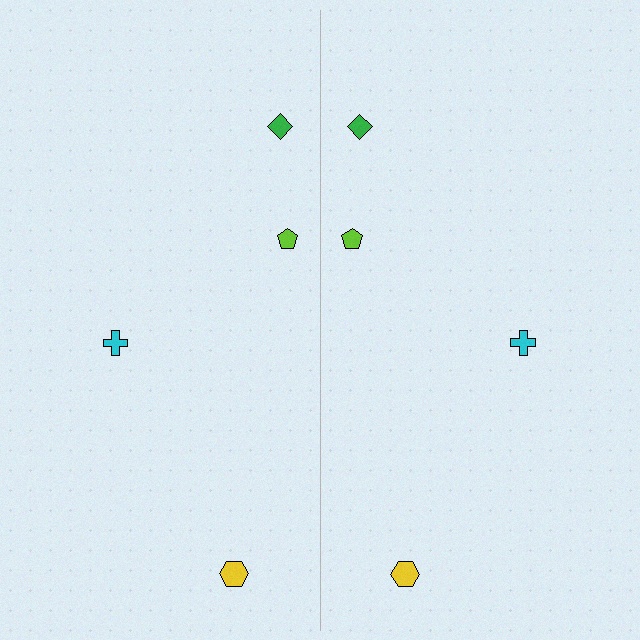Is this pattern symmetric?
Yes, this pattern has bilateral (reflection) symmetry.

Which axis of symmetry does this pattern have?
The pattern has a vertical axis of symmetry running through the center of the image.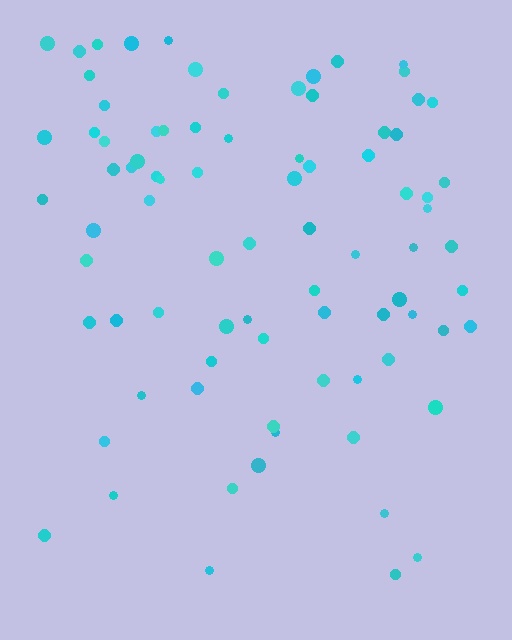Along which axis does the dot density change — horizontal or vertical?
Vertical.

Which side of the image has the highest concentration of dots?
The top.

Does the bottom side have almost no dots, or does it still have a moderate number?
Still a moderate number, just noticeably fewer than the top.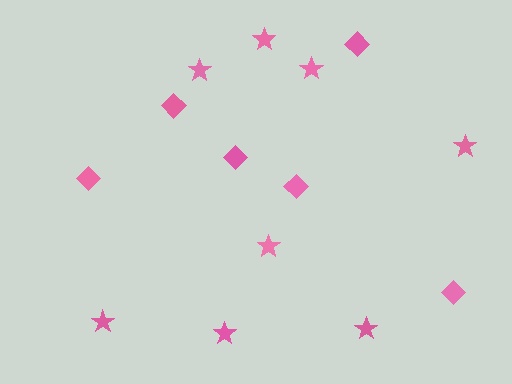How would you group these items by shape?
There are 2 groups: one group of stars (8) and one group of diamonds (6).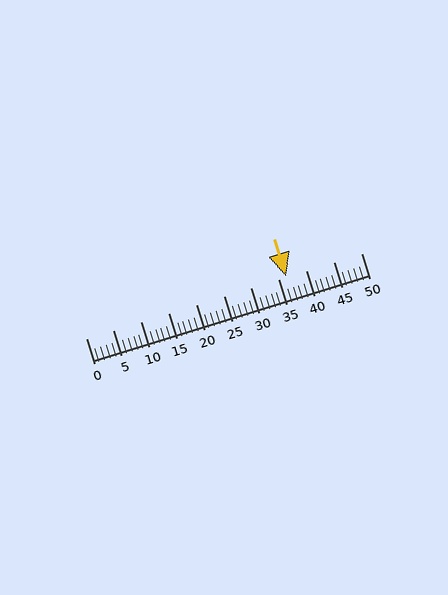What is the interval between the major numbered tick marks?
The major tick marks are spaced 5 units apart.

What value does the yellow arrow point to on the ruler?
The yellow arrow points to approximately 36.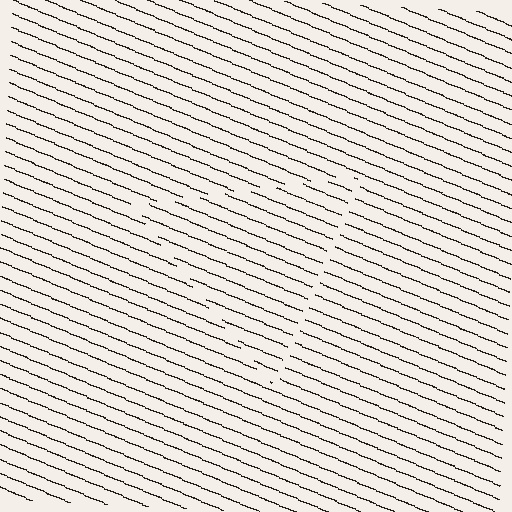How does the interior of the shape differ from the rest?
The interior of the shape contains the same grating, shifted by half a period — the contour is defined by the phase discontinuity where line-ends from the inner and outer gratings abut.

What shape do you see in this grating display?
An illusory triangle. The interior of the shape contains the same grating, shifted by half a period — the contour is defined by the phase discontinuity where line-ends from the inner and outer gratings abut.